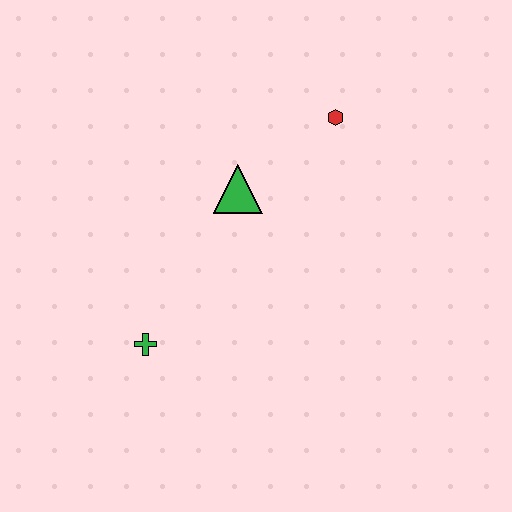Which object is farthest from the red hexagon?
The green cross is farthest from the red hexagon.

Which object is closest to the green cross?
The green triangle is closest to the green cross.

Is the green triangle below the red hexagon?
Yes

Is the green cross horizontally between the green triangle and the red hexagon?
No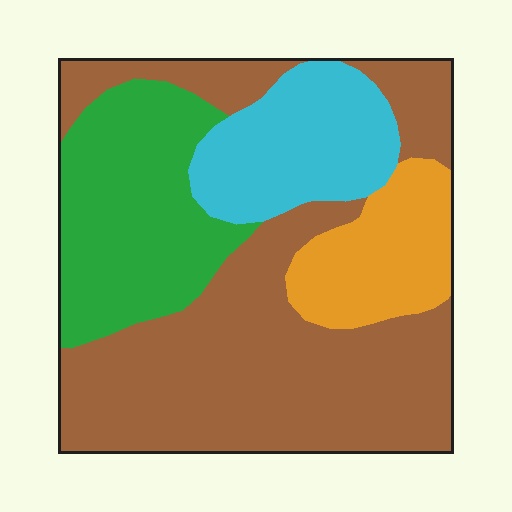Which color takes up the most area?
Brown, at roughly 50%.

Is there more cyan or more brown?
Brown.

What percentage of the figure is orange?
Orange takes up about one eighth (1/8) of the figure.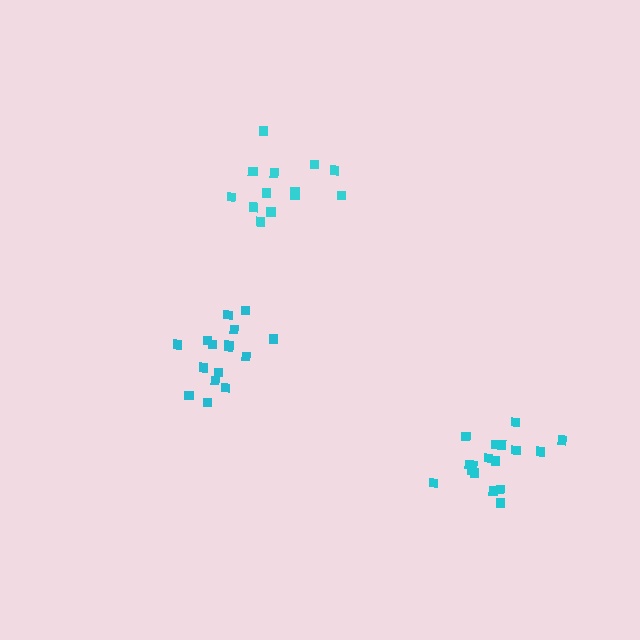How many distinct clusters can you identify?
There are 3 distinct clusters.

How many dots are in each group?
Group 1: 16 dots, Group 2: 17 dots, Group 3: 13 dots (46 total).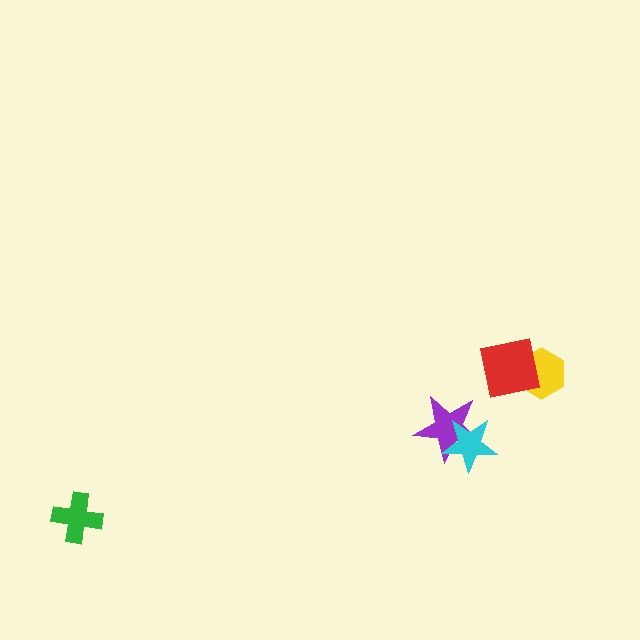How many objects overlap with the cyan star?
1 object overlaps with the cyan star.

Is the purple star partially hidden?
Yes, it is partially covered by another shape.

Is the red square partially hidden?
No, no other shape covers it.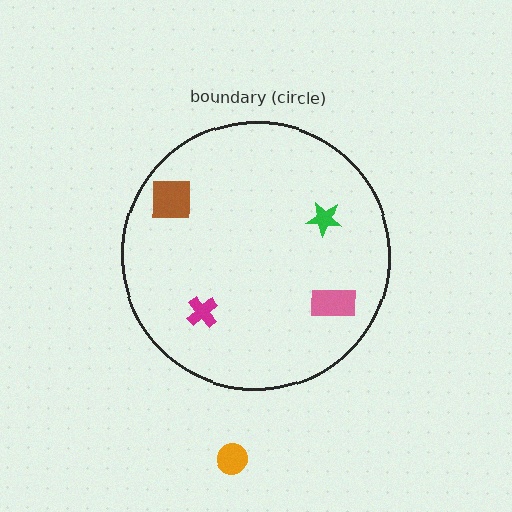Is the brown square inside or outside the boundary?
Inside.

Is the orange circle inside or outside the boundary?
Outside.